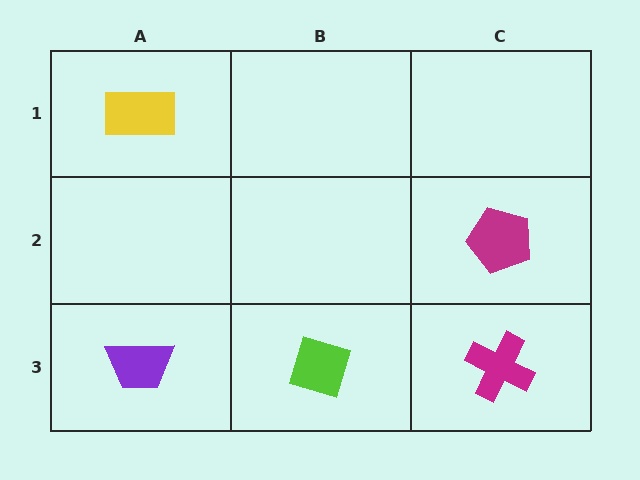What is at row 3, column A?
A purple trapezoid.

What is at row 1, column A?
A yellow rectangle.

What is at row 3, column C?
A magenta cross.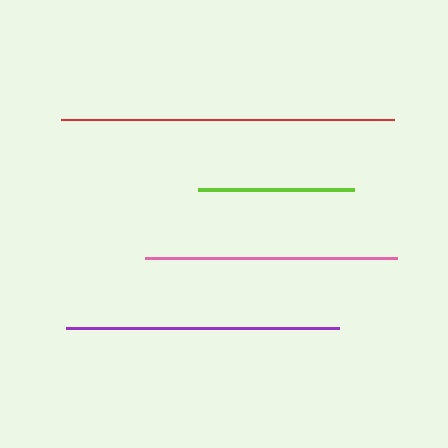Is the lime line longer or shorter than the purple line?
The purple line is longer than the lime line.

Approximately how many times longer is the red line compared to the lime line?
The red line is approximately 2.1 times the length of the lime line.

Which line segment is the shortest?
The lime line is the shortest at approximately 157 pixels.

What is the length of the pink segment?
The pink segment is approximately 252 pixels long.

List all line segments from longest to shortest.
From longest to shortest: red, purple, pink, lime.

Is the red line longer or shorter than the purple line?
The red line is longer than the purple line.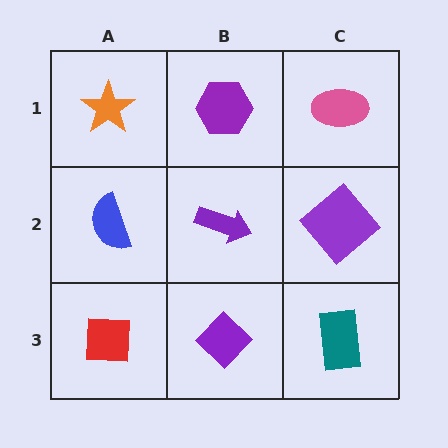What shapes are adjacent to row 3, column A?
A blue semicircle (row 2, column A), a purple diamond (row 3, column B).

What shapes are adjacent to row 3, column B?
A purple arrow (row 2, column B), a red square (row 3, column A), a teal rectangle (row 3, column C).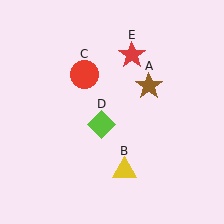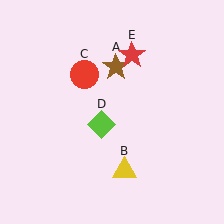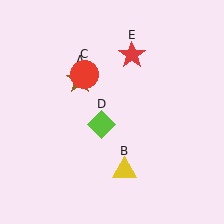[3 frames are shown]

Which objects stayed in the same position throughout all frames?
Yellow triangle (object B) and red circle (object C) and lime diamond (object D) and red star (object E) remained stationary.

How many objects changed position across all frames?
1 object changed position: brown star (object A).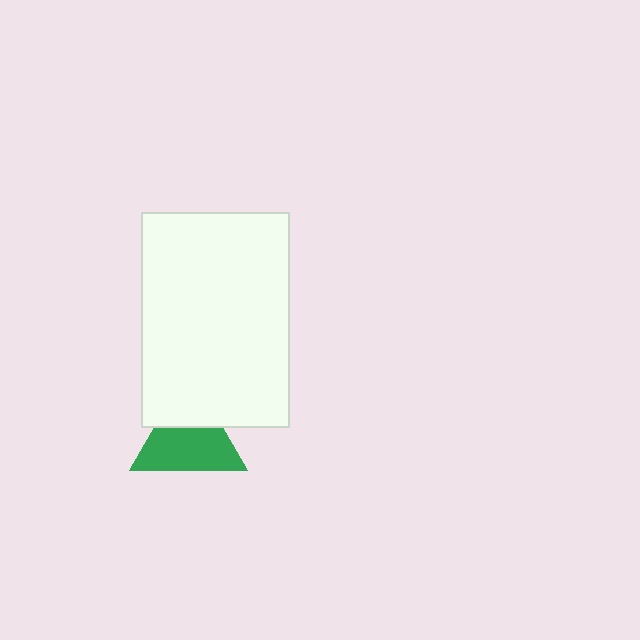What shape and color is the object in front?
The object in front is a white rectangle.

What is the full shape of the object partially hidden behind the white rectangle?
The partially hidden object is a green triangle.